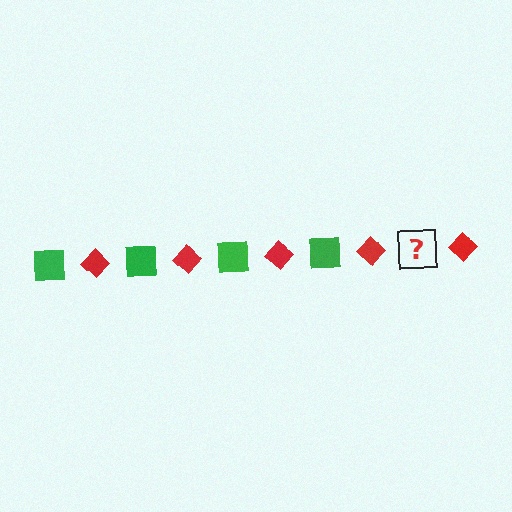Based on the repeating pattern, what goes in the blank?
The blank should be a green square.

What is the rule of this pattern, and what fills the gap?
The rule is that the pattern alternates between green square and red diamond. The gap should be filled with a green square.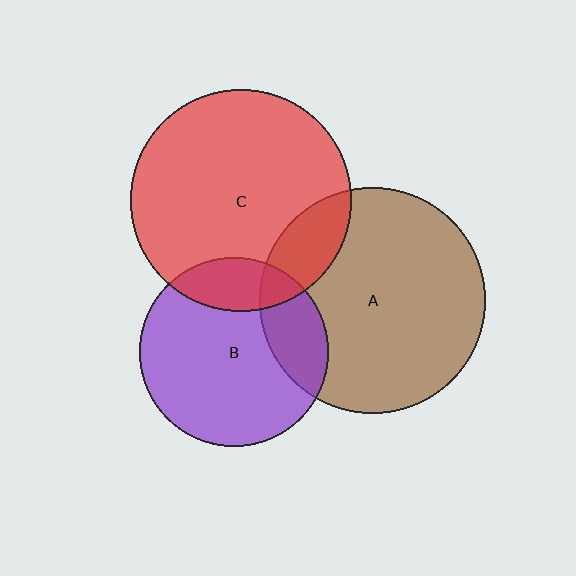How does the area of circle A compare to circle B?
Approximately 1.4 times.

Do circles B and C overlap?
Yes.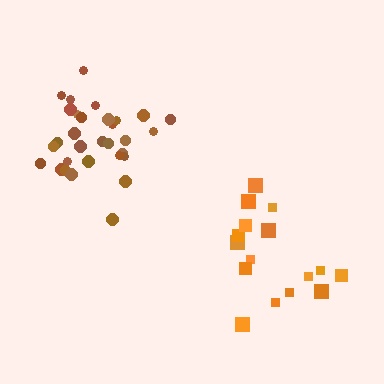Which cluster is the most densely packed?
Brown.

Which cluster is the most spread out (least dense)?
Orange.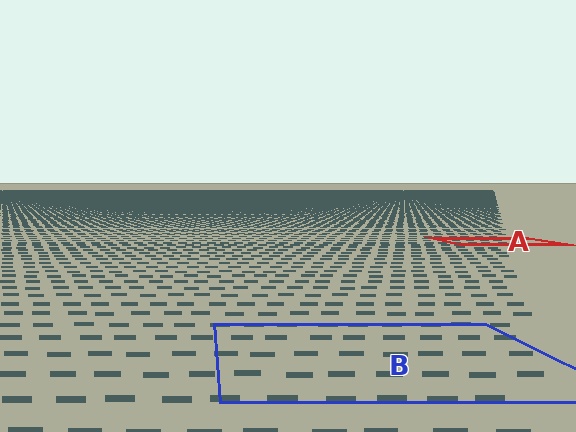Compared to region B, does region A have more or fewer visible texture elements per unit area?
Region A has more texture elements per unit area — they are packed more densely because it is farther away.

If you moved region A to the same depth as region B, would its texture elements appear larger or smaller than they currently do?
They would appear larger. At a closer depth, the same texture elements are projected at a bigger on-screen size.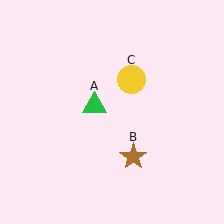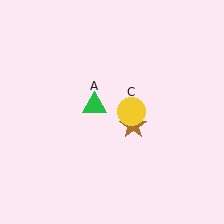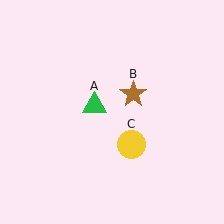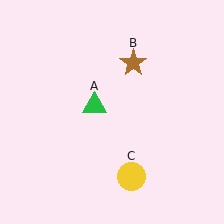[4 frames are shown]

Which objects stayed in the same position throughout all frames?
Green triangle (object A) remained stationary.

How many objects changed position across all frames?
2 objects changed position: brown star (object B), yellow circle (object C).